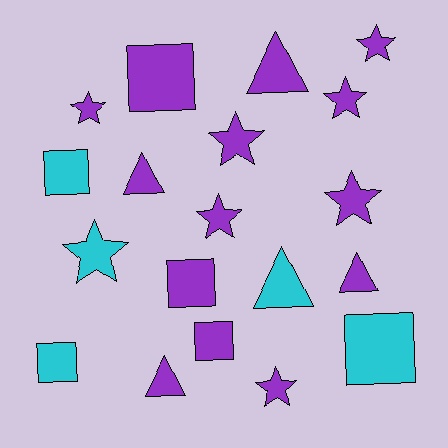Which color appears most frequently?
Purple, with 14 objects.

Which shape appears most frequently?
Star, with 8 objects.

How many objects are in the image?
There are 19 objects.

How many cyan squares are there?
There are 3 cyan squares.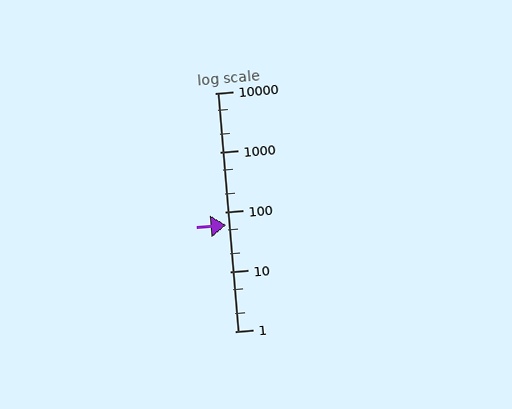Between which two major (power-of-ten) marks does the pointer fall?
The pointer is between 10 and 100.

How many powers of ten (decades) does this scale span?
The scale spans 4 decades, from 1 to 10000.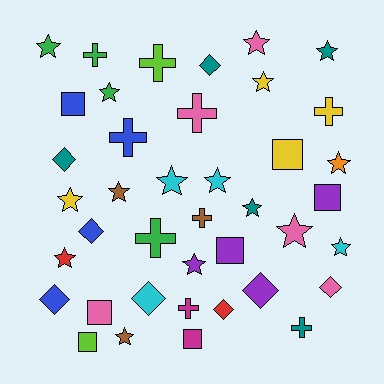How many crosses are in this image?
There are 9 crosses.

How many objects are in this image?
There are 40 objects.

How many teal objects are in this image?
There are 5 teal objects.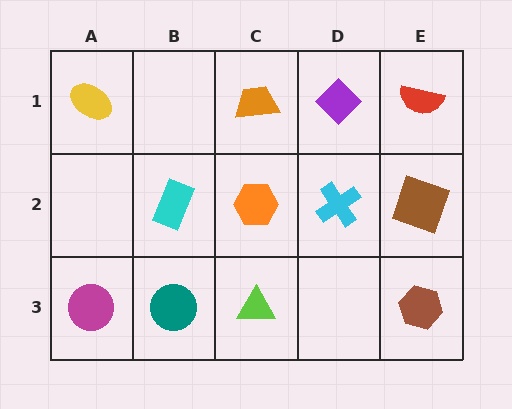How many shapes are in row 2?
4 shapes.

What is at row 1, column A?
A yellow ellipse.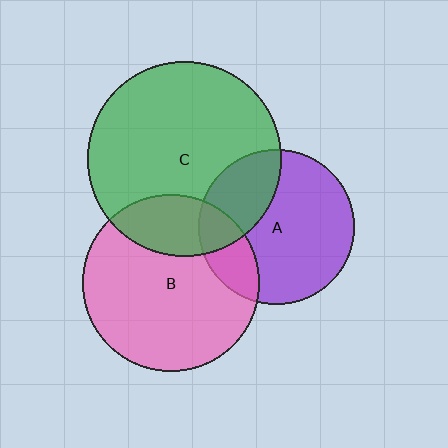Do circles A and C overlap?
Yes.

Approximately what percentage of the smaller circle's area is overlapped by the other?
Approximately 30%.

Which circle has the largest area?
Circle C (green).